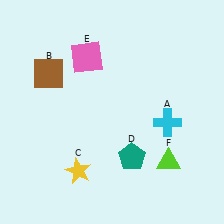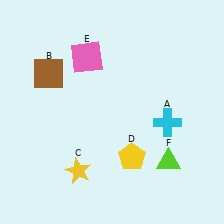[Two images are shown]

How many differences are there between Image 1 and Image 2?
There is 1 difference between the two images.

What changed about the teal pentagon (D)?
In Image 1, D is teal. In Image 2, it changed to yellow.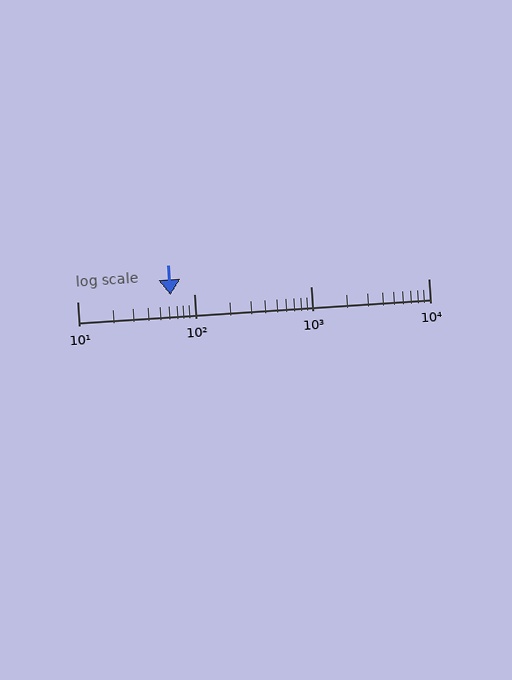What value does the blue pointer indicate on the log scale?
The pointer indicates approximately 63.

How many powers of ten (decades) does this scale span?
The scale spans 3 decades, from 10 to 10000.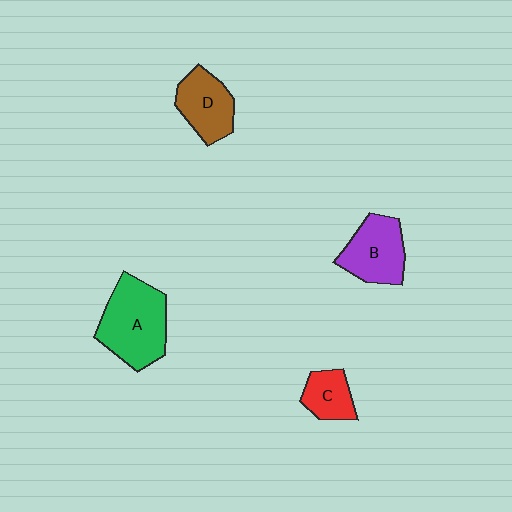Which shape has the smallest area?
Shape C (red).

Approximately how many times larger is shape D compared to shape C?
Approximately 1.5 times.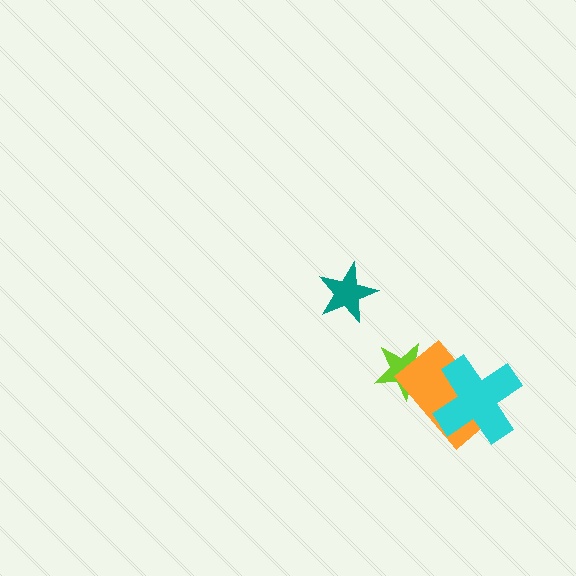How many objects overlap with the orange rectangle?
2 objects overlap with the orange rectangle.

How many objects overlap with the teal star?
0 objects overlap with the teal star.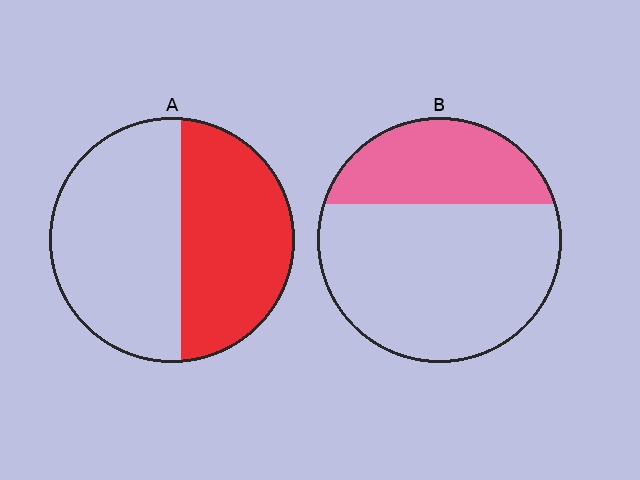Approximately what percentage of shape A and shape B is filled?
A is approximately 45% and B is approximately 30%.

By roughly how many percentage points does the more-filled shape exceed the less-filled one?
By roughly 15 percentage points (A over B).